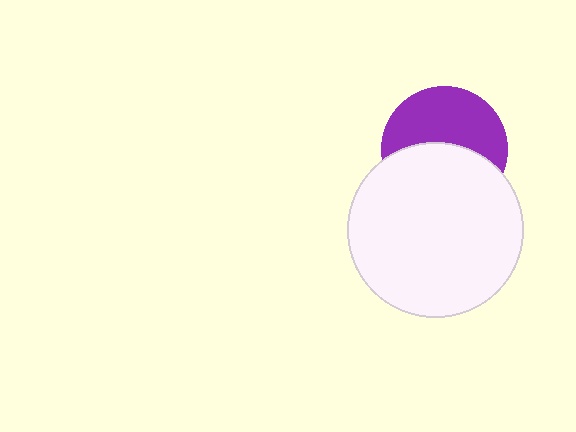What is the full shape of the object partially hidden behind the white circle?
The partially hidden object is a purple circle.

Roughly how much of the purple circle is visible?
About half of it is visible (roughly 51%).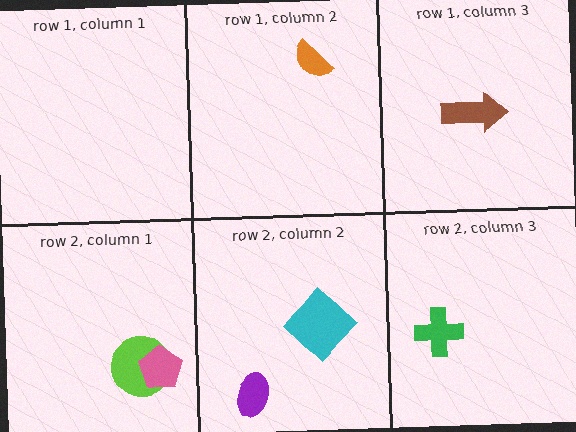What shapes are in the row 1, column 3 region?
The brown arrow.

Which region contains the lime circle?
The row 2, column 1 region.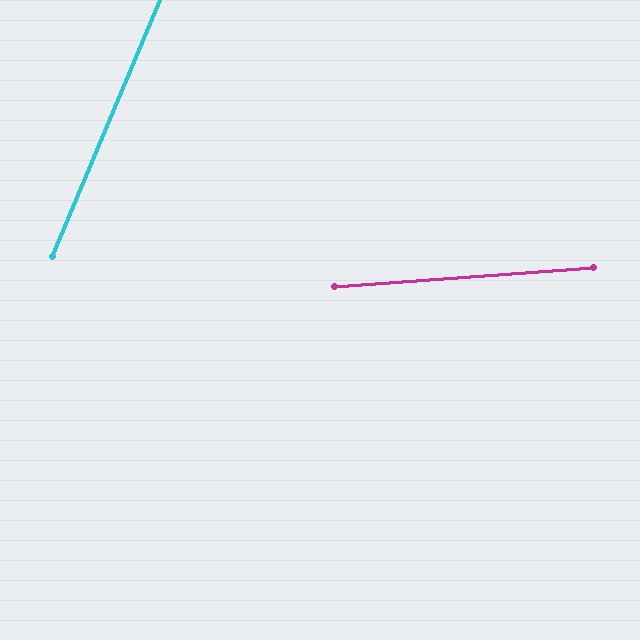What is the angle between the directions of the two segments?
Approximately 63 degrees.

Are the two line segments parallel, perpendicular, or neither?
Neither parallel nor perpendicular — they differ by about 63°.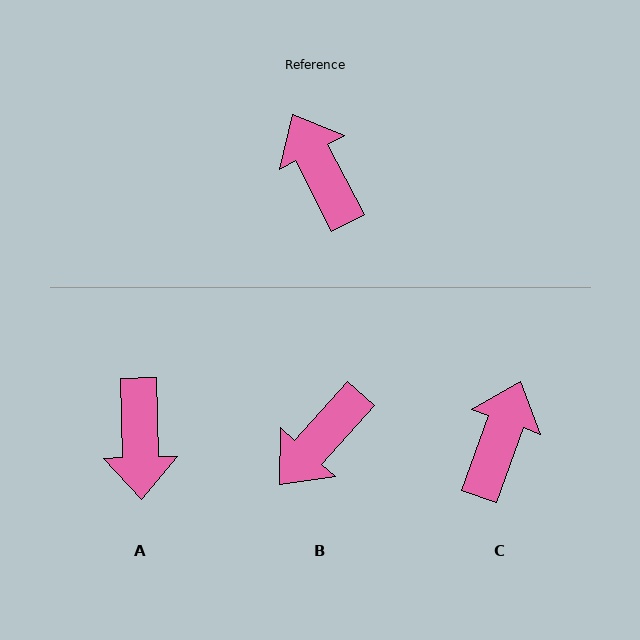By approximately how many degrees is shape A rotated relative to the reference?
Approximately 154 degrees counter-clockwise.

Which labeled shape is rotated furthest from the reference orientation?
A, about 154 degrees away.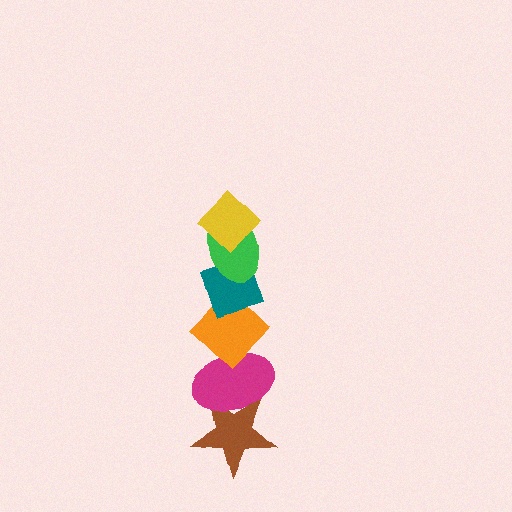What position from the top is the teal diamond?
The teal diamond is 3rd from the top.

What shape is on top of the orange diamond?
The teal diamond is on top of the orange diamond.